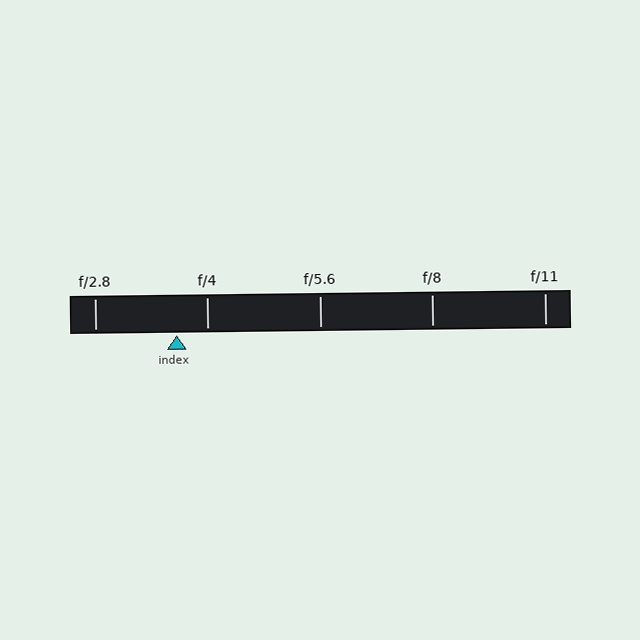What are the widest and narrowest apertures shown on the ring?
The widest aperture shown is f/2.8 and the narrowest is f/11.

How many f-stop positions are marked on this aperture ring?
There are 5 f-stop positions marked.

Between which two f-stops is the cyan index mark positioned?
The index mark is between f/2.8 and f/4.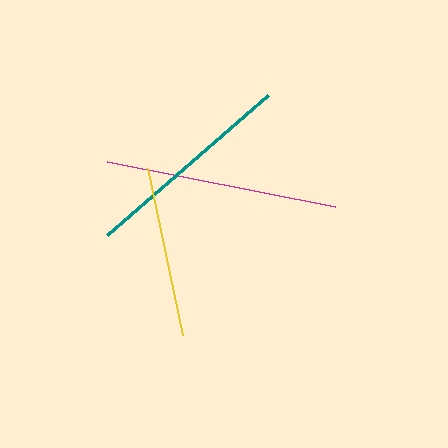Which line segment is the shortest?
The yellow line is the shortest at approximately 171 pixels.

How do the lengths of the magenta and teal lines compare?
The magenta and teal lines are approximately the same length.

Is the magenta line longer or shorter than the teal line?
The magenta line is longer than the teal line.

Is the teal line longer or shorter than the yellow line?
The teal line is longer than the yellow line.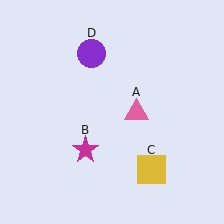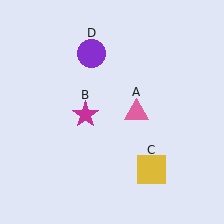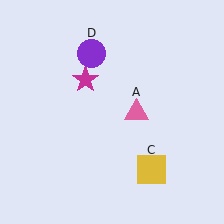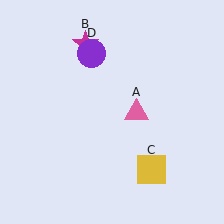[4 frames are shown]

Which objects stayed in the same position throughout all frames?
Pink triangle (object A) and yellow square (object C) and purple circle (object D) remained stationary.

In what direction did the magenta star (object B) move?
The magenta star (object B) moved up.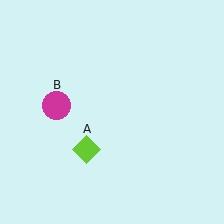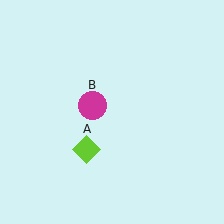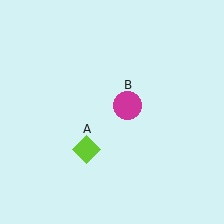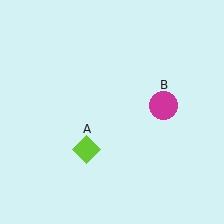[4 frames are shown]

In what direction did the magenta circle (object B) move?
The magenta circle (object B) moved right.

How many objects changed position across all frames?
1 object changed position: magenta circle (object B).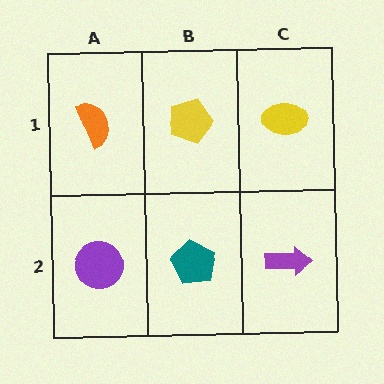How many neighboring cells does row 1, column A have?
2.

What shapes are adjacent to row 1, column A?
A purple circle (row 2, column A), a yellow pentagon (row 1, column B).